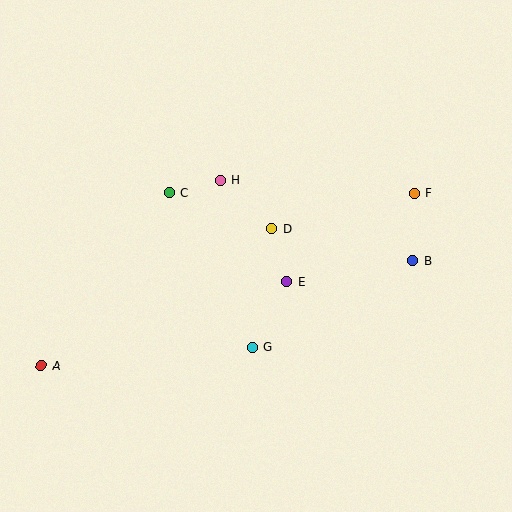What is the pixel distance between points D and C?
The distance between D and C is 109 pixels.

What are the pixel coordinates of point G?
Point G is at (252, 347).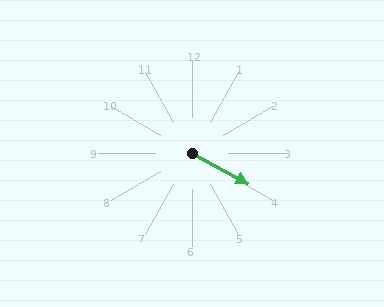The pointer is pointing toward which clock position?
Roughly 4 o'clock.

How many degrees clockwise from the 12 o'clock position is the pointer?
Approximately 119 degrees.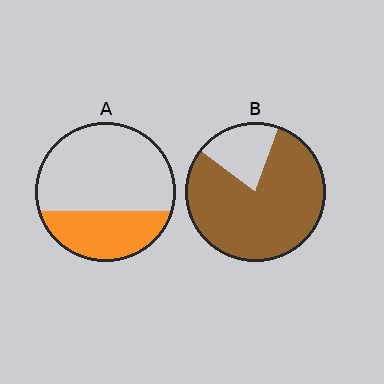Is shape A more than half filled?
No.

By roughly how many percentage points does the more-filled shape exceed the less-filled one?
By roughly 45 percentage points (B over A).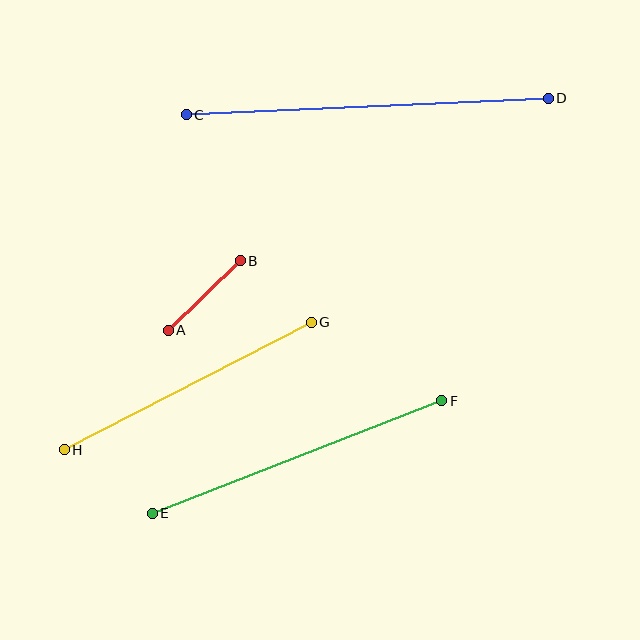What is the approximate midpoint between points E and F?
The midpoint is at approximately (297, 457) pixels.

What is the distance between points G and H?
The distance is approximately 278 pixels.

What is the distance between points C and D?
The distance is approximately 362 pixels.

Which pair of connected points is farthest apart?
Points C and D are farthest apart.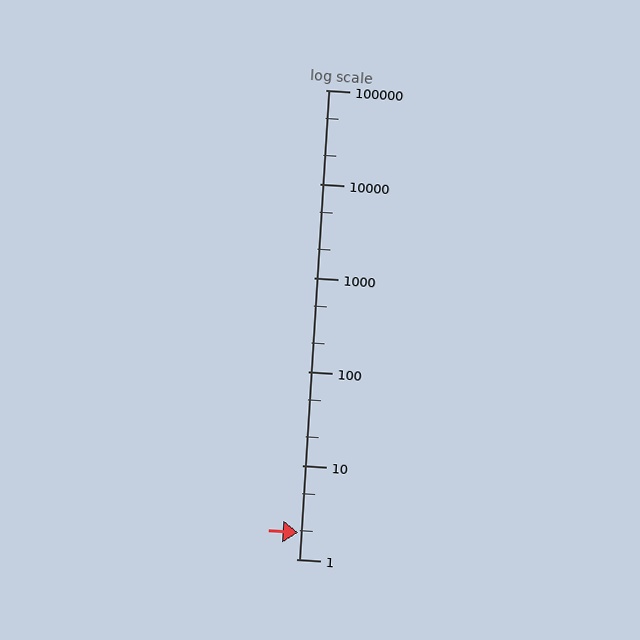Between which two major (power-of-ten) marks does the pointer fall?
The pointer is between 1 and 10.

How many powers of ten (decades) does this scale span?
The scale spans 5 decades, from 1 to 100000.